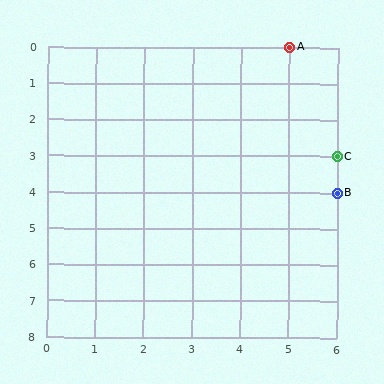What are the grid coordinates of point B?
Point B is at grid coordinates (6, 4).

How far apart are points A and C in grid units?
Points A and C are 1 column and 3 rows apart (about 3.2 grid units diagonally).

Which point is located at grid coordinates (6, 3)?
Point C is at (6, 3).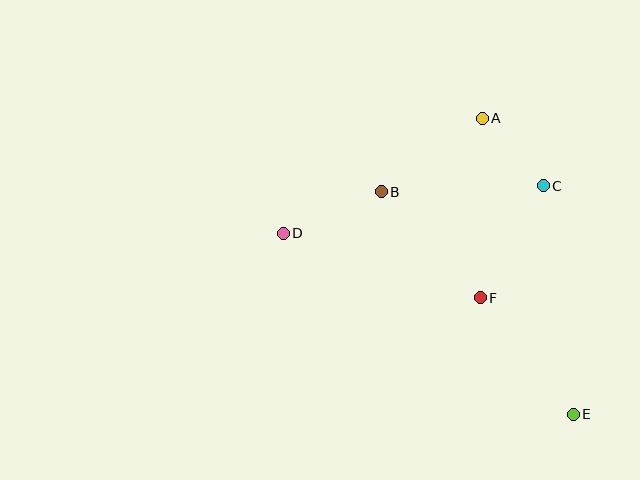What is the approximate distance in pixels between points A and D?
The distance between A and D is approximately 230 pixels.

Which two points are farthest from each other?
Points D and E are farthest from each other.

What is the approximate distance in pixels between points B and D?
The distance between B and D is approximately 106 pixels.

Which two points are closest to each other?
Points A and C are closest to each other.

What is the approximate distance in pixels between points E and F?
The distance between E and F is approximately 149 pixels.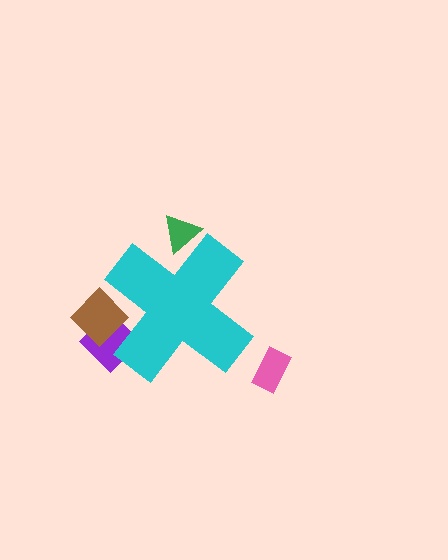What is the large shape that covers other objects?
A cyan cross.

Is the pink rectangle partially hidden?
No, the pink rectangle is fully visible.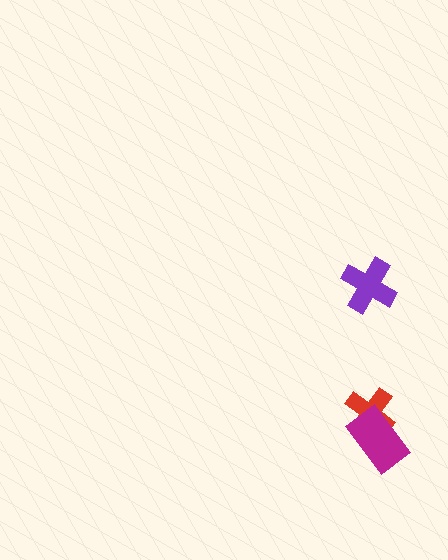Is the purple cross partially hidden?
No, no other shape covers it.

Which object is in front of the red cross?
The magenta rectangle is in front of the red cross.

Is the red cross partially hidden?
Yes, it is partially covered by another shape.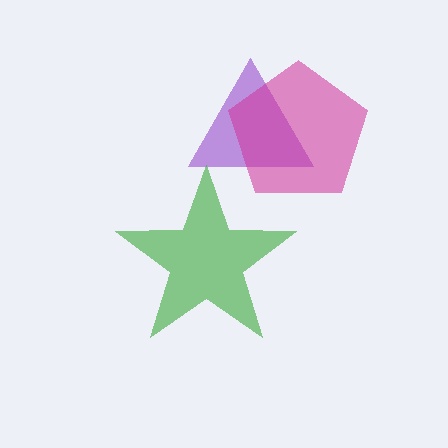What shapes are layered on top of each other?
The layered shapes are: a purple triangle, a magenta pentagon, a green star.